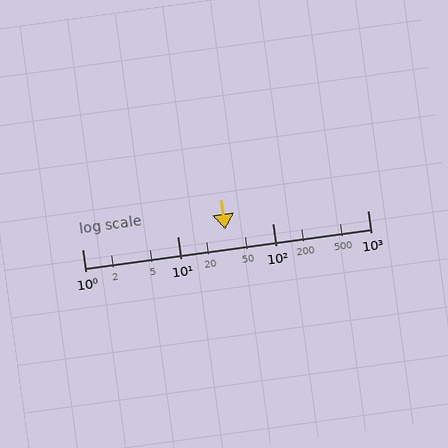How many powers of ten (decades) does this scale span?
The scale spans 3 decades, from 1 to 1000.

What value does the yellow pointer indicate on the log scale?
The pointer indicates approximately 32.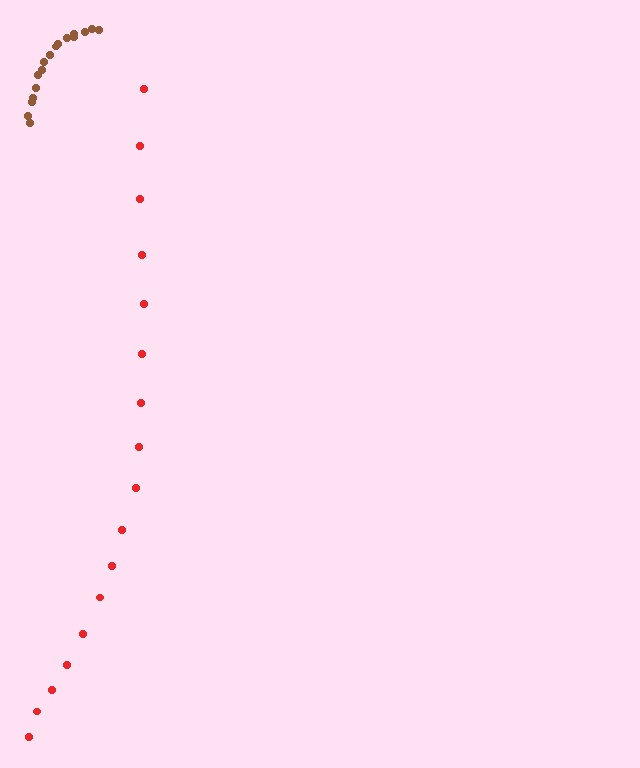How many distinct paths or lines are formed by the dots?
There are 2 distinct paths.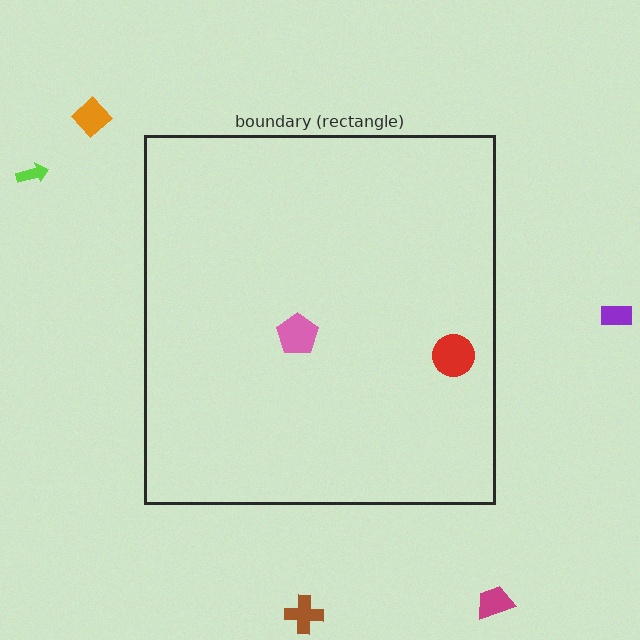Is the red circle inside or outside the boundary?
Inside.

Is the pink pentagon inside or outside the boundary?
Inside.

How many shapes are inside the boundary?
2 inside, 5 outside.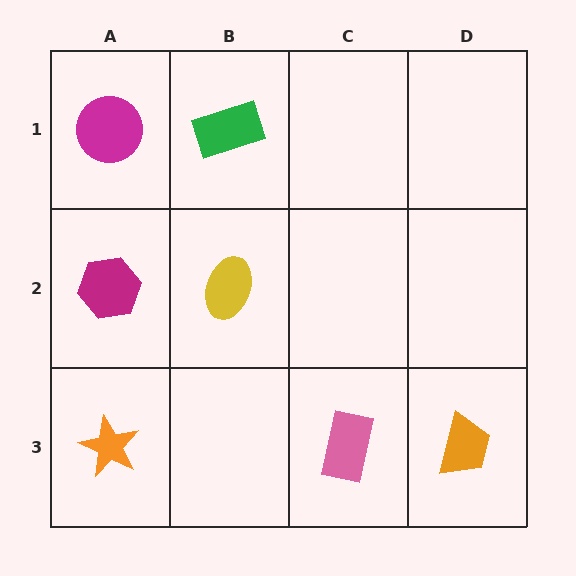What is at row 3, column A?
An orange star.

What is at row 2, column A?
A magenta hexagon.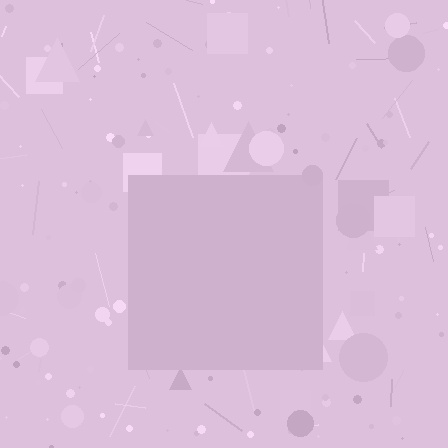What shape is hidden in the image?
A square is hidden in the image.